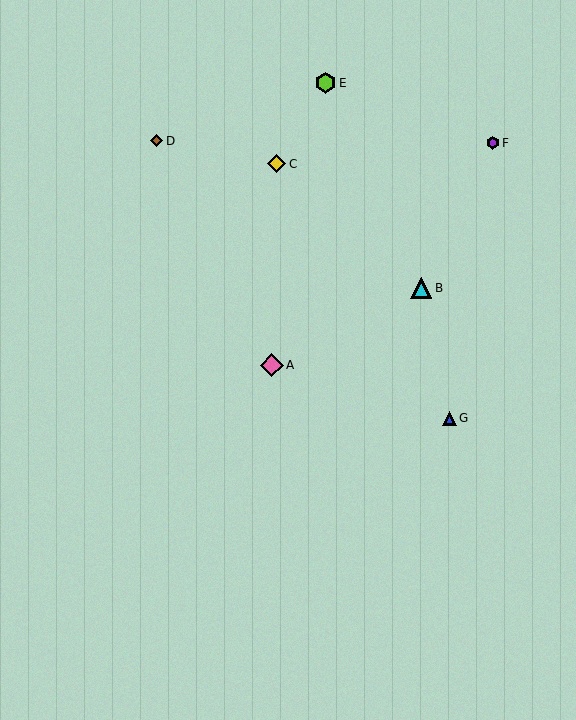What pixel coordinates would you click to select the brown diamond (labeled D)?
Click at (157, 141) to select the brown diamond D.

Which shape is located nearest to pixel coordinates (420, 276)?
The cyan triangle (labeled B) at (421, 288) is nearest to that location.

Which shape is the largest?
The pink diamond (labeled A) is the largest.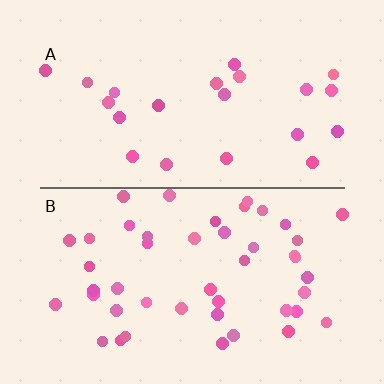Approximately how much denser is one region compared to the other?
Approximately 2.1× — region B over region A.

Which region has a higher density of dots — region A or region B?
B (the bottom).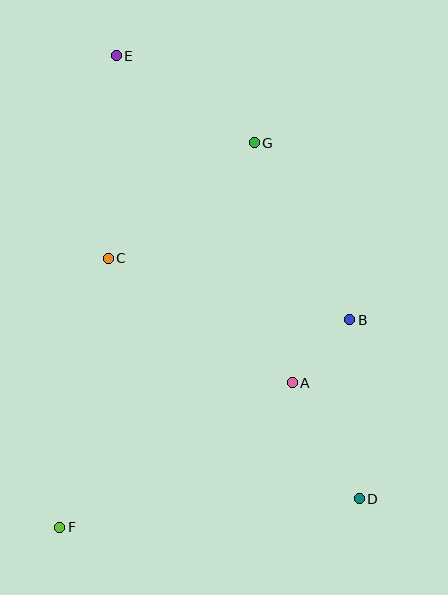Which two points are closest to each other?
Points A and B are closest to each other.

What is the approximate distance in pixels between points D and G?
The distance between D and G is approximately 371 pixels.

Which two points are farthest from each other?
Points D and E are farthest from each other.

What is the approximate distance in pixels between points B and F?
The distance between B and F is approximately 356 pixels.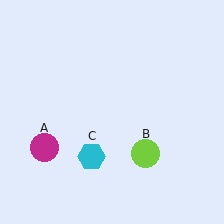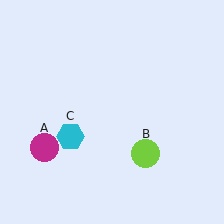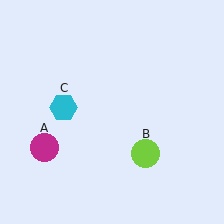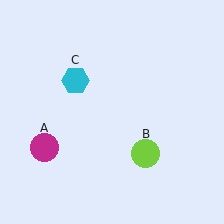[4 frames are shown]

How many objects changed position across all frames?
1 object changed position: cyan hexagon (object C).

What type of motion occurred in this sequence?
The cyan hexagon (object C) rotated clockwise around the center of the scene.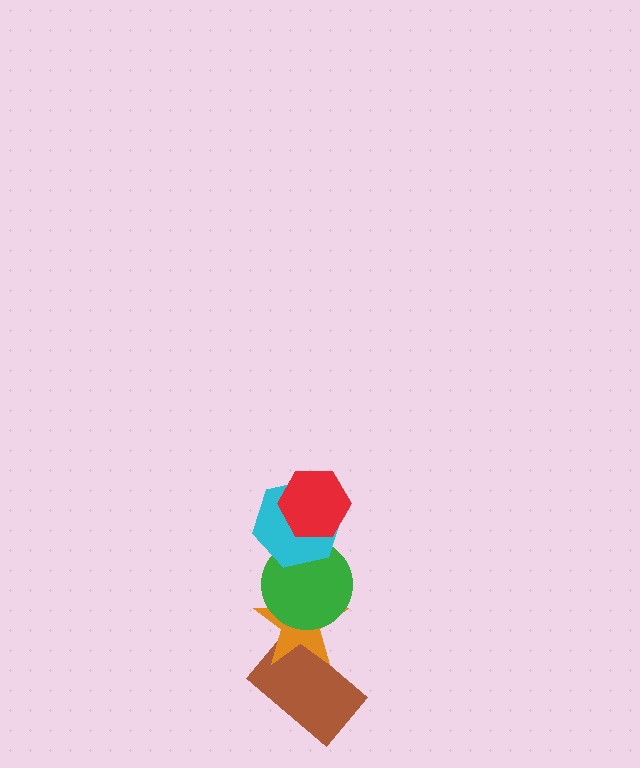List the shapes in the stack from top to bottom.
From top to bottom: the red hexagon, the cyan hexagon, the green circle, the orange star, the brown rectangle.